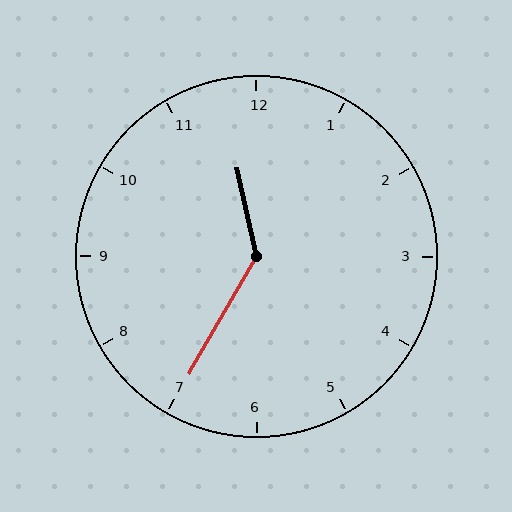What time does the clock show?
11:35.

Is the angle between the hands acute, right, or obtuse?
It is obtuse.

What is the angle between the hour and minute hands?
Approximately 138 degrees.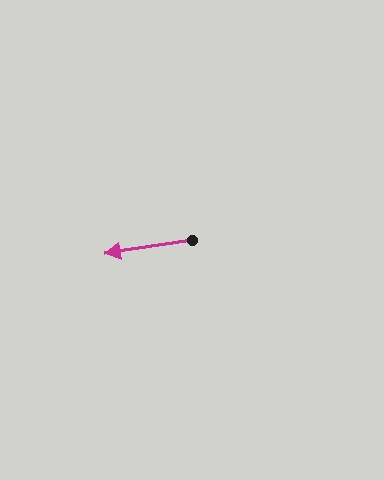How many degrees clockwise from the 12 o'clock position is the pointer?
Approximately 261 degrees.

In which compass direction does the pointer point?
West.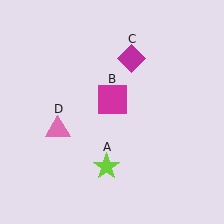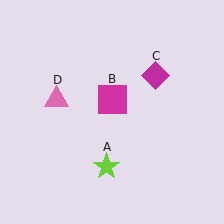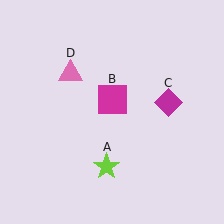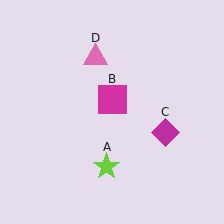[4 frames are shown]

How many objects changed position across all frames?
2 objects changed position: magenta diamond (object C), pink triangle (object D).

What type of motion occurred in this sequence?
The magenta diamond (object C), pink triangle (object D) rotated clockwise around the center of the scene.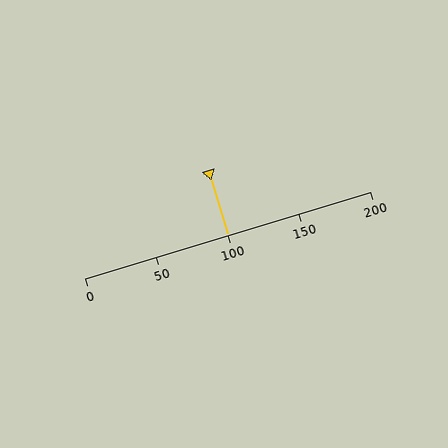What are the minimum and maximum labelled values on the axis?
The axis runs from 0 to 200.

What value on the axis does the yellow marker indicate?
The marker indicates approximately 100.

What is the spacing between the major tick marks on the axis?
The major ticks are spaced 50 apart.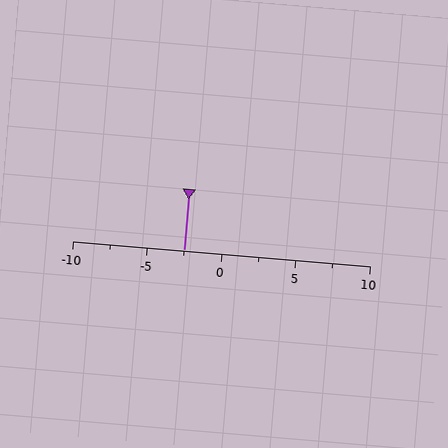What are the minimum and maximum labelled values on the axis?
The axis runs from -10 to 10.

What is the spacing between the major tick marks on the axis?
The major ticks are spaced 5 apart.